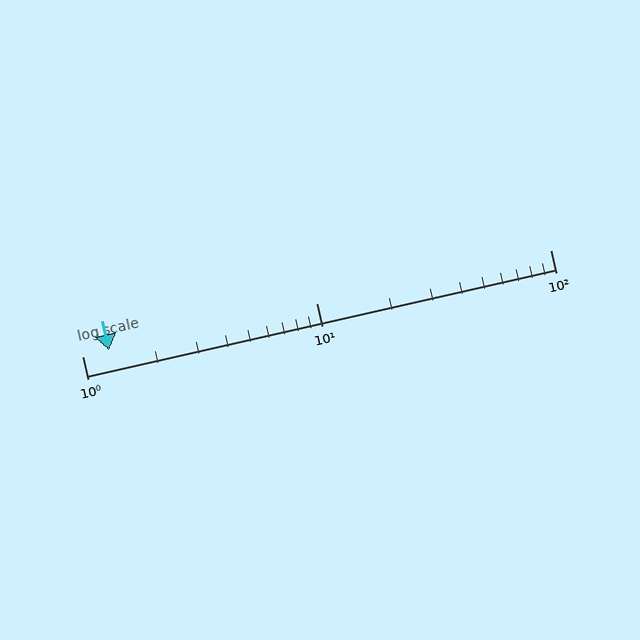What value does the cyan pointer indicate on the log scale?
The pointer indicates approximately 1.3.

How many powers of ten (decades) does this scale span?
The scale spans 2 decades, from 1 to 100.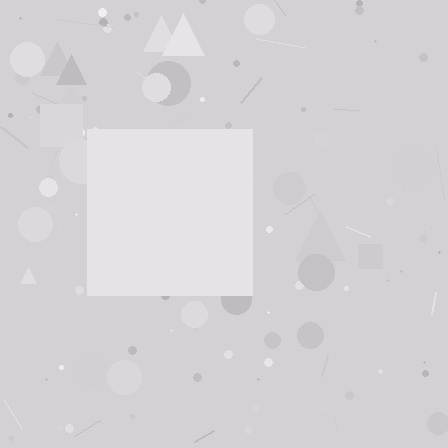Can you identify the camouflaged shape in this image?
The camouflaged shape is a square.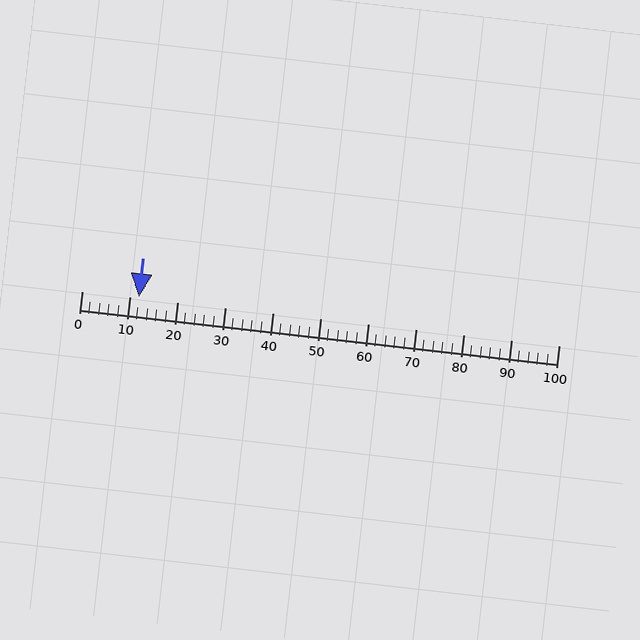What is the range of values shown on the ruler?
The ruler shows values from 0 to 100.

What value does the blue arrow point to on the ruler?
The blue arrow points to approximately 12.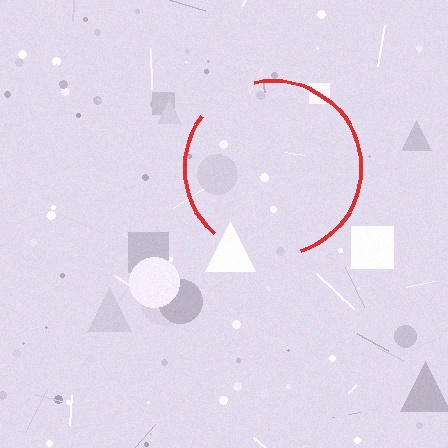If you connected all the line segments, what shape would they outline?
They would outline a circle.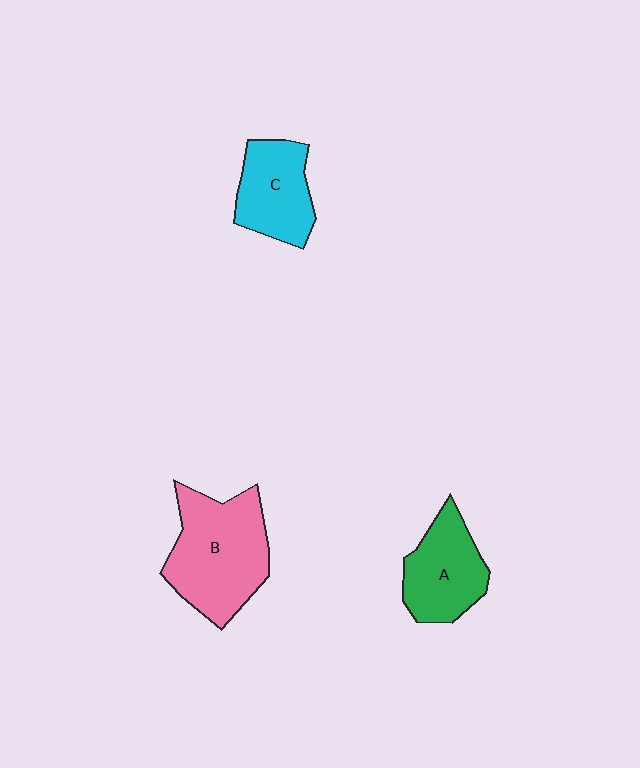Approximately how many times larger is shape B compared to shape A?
Approximately 1.5 times.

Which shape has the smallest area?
Shape C (cyan).